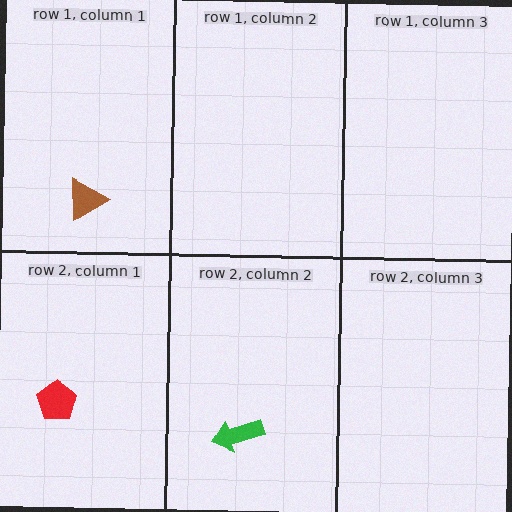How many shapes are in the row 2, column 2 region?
1.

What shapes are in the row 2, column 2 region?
The green arrow.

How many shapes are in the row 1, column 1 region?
1.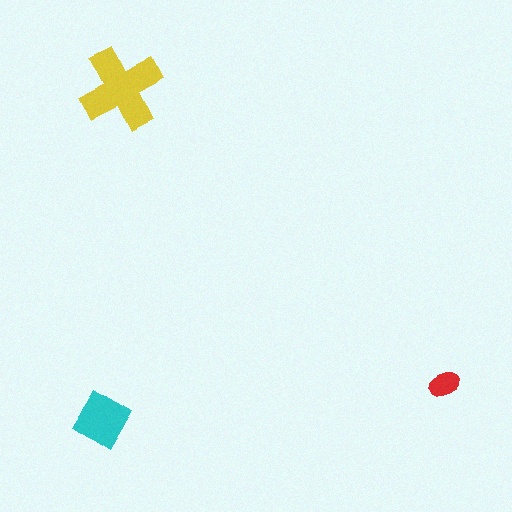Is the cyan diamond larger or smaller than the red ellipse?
Larger.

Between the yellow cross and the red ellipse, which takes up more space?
The yellow cross.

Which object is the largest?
The yellow cross.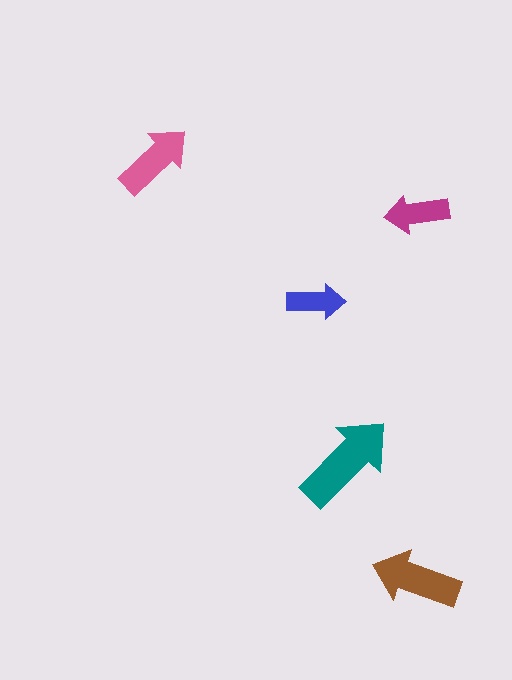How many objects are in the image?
There are 5 objects in the image.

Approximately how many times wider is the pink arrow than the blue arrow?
About 1.5 times wider.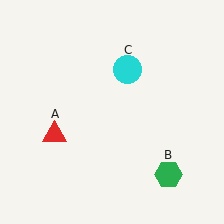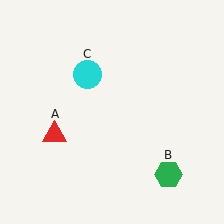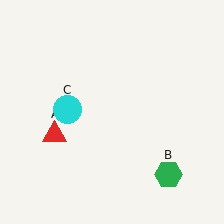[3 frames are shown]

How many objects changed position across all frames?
1 object changed position: cyan circle (object C).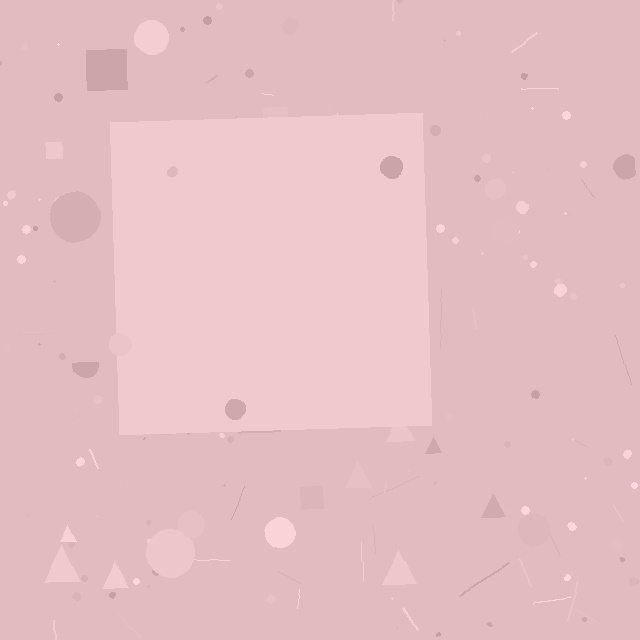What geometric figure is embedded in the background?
A square is embedded in the background.